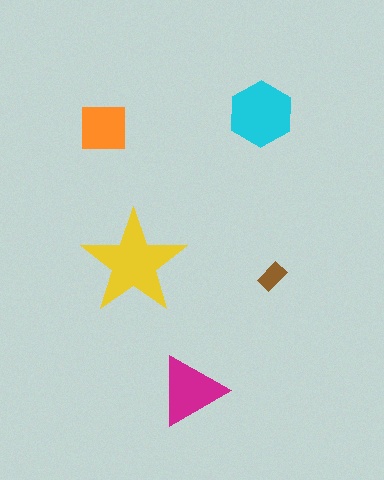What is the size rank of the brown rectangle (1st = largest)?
5th.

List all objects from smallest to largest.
The brown rectangle, the orange square, the magenta triangle, the cyan hexagon, the yellow star.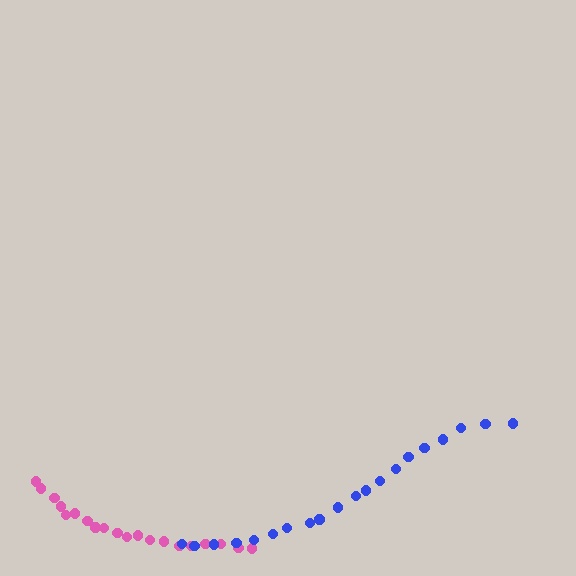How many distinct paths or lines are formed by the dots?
There are 2 distinct paths.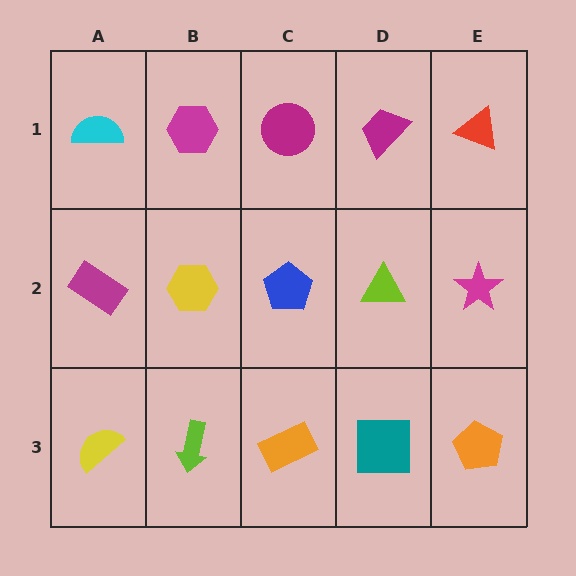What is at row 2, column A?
A magenta rectangle.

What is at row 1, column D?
A magenta trapezoid.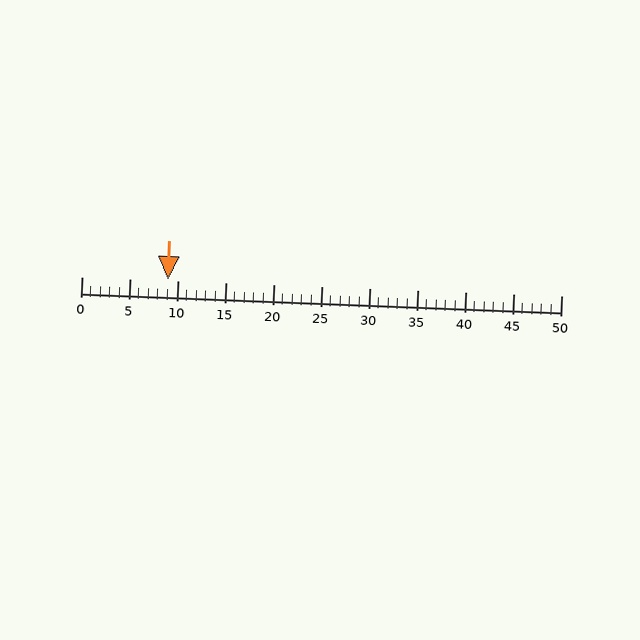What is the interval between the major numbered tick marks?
The major tick marks are spaced 5 units apart.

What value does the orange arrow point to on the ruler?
The orange arrow points to approximately 9.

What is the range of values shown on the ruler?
The ruler shows values from 0 to 50.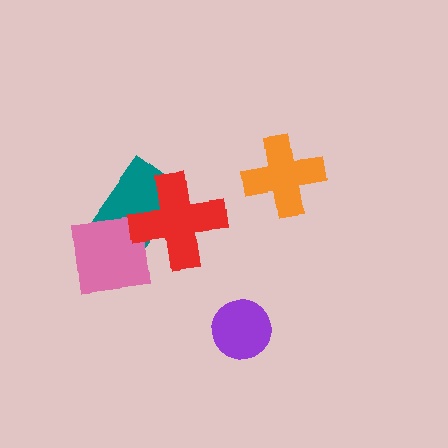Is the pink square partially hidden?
Yes, it is partially covered by another shape.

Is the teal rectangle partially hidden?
Yes, it is partially covered by another shape.